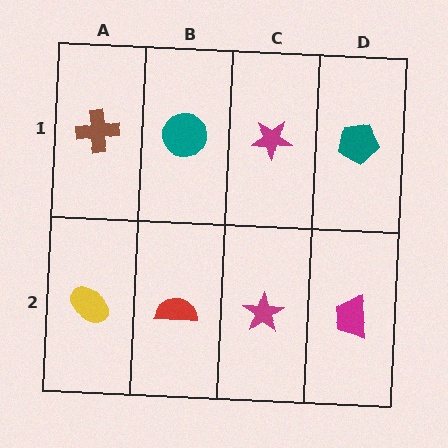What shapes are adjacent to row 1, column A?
A yellow ellipse (row 2, column A), a teal circle (row 1, column B).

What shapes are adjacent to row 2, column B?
A teal circle (row 1, column B), a yellow ellipse (row 2, column A), a magenta star (row 2, column C).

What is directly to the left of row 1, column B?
A brown cross.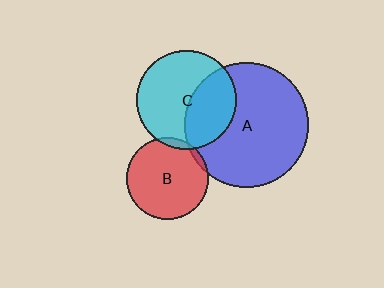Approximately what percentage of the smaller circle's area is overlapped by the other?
Approximately 5%.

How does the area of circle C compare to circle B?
Approximately 1.5 times.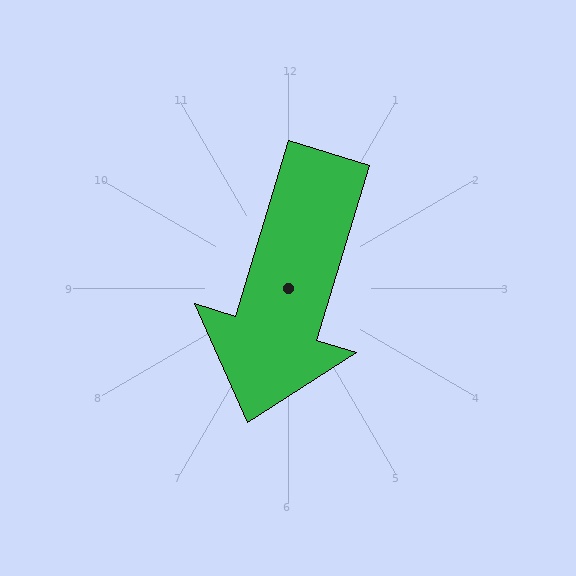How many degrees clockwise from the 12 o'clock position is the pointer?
Approximately 197 degrees.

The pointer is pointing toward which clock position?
Roughly 7 o'clock.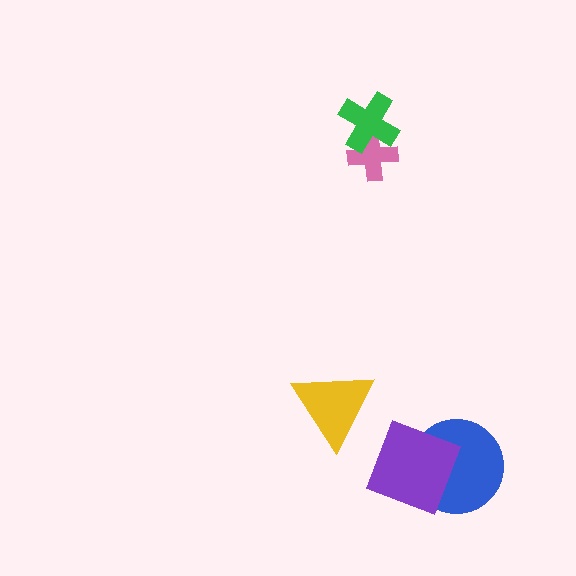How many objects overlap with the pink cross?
1 object overlaps with the pink cross.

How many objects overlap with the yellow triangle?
0 objects overlap with the yellow triangle.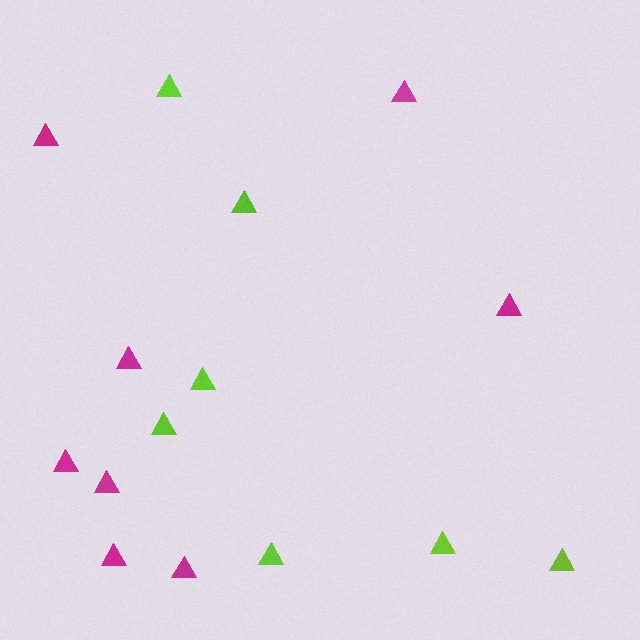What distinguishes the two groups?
There are 2 groups: one group of magenta triangles (8) and one group of lime triangles (7).